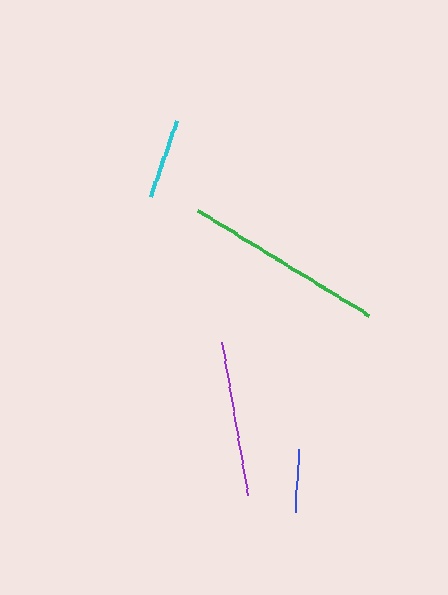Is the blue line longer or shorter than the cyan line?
The cyan line is longer than the blue line.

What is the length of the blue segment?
The blue segment is approximately 63 pixels long.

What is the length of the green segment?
The green segment is approximately 201 pixels long.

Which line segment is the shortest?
The blue line is the shortest at approximately 63 pixels.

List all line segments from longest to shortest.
From longest to shortest: green, purple, cyan, blue.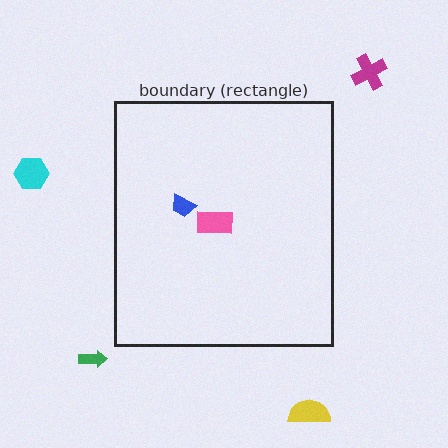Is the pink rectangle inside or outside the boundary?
Inside.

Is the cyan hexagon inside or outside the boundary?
Outside.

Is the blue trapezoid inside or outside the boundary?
Inside.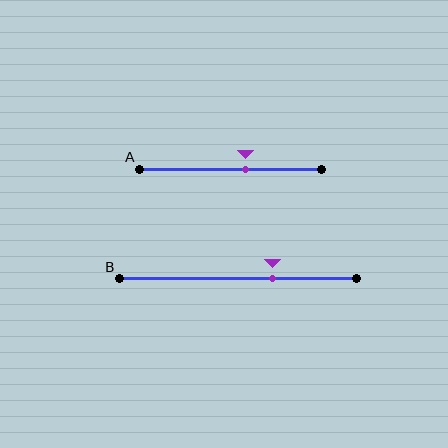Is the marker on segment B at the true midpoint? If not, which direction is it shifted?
No, the marker on segment B is shifted to the right by about 15% of the segment length.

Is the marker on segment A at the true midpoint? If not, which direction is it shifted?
No, the marker on segment A is shifted to the right by about 8% of the segment length.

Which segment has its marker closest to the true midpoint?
Segment A has its marker closest to the true midpoint.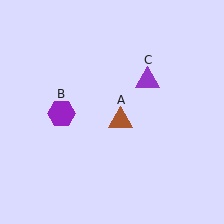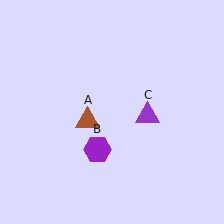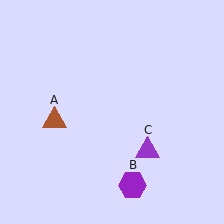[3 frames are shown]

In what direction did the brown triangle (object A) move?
The brown triangle (object A) moved left.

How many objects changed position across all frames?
3 objects changed position: brown triangle (object A), purple hexagon (object B), purple triangle (object C).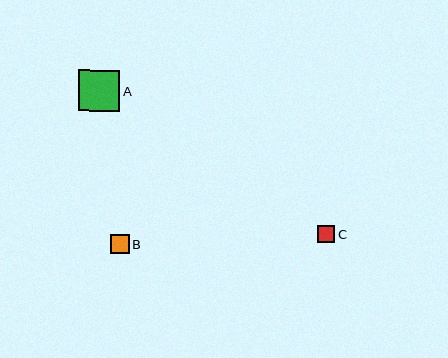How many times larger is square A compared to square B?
Square A is approximately 2.2 times the size of square B.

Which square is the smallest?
Square C is the smallest with a size of approximately 17 pixels.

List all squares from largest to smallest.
From largest to smallest: A, B, C.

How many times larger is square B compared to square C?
Square B is approximately 1.1 times the size of square C.